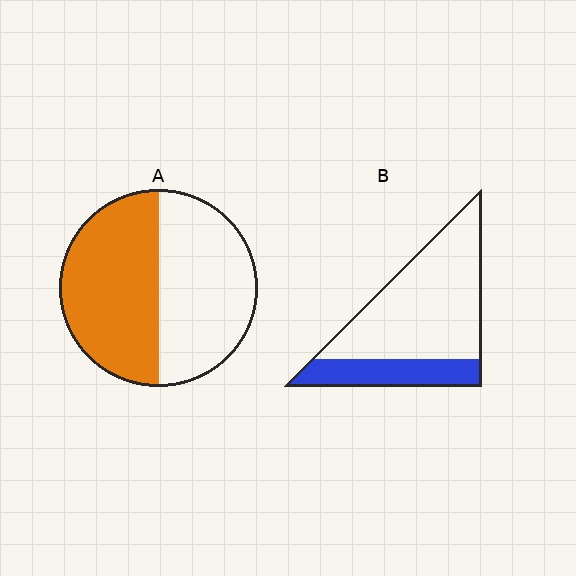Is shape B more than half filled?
No.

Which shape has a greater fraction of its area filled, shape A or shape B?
Shape A.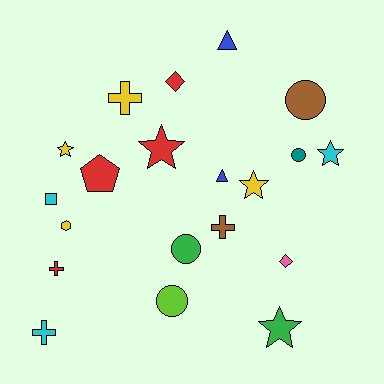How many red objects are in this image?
There are 4 red objects.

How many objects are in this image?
There are 20 objects.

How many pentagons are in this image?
There is 1 pentagon.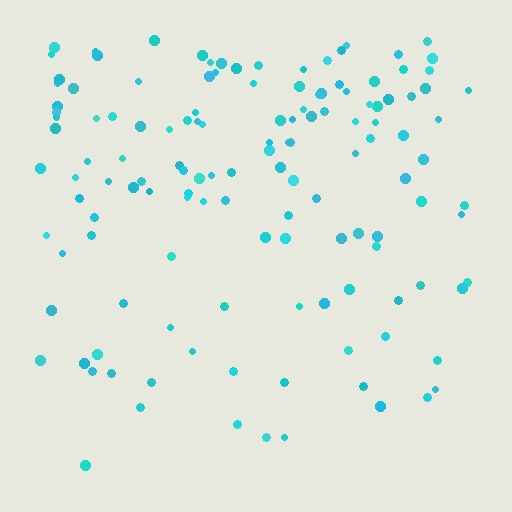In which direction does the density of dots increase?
From bottom to top, with the top side densest.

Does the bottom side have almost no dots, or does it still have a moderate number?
Still a moderate number, just noticeably fewer than the top.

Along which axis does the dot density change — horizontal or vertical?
Vertical.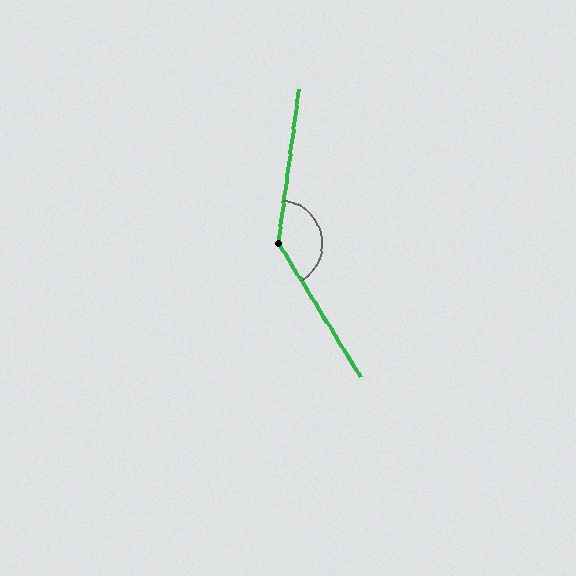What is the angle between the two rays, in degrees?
Approximately 141 degrees.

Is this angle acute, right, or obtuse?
It is obtuse.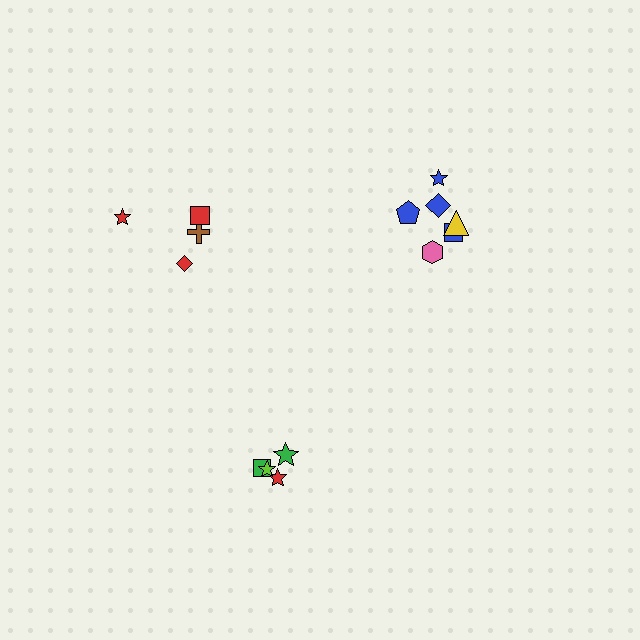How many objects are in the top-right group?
There are 6 objects.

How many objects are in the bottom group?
There are 4 objects.